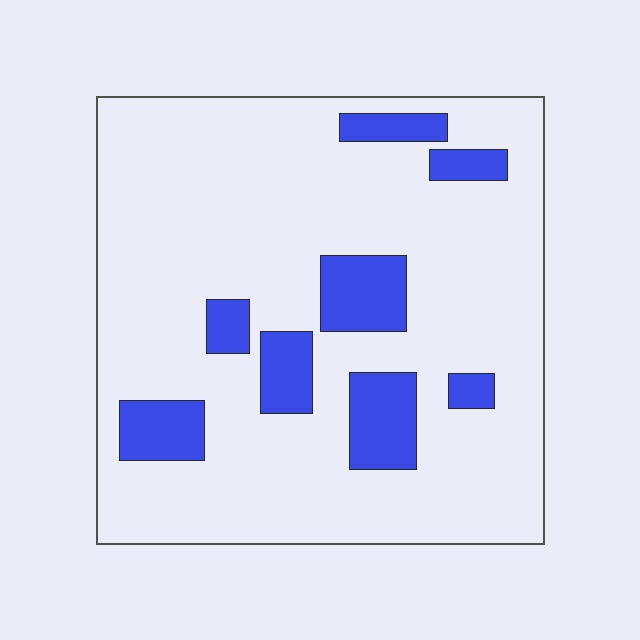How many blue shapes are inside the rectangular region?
8.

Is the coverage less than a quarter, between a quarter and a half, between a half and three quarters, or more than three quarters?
Less than a quarter.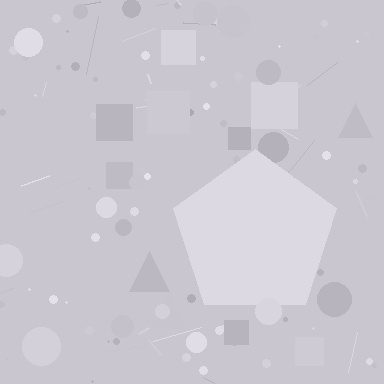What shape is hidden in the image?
A pentagon is hidden in the image.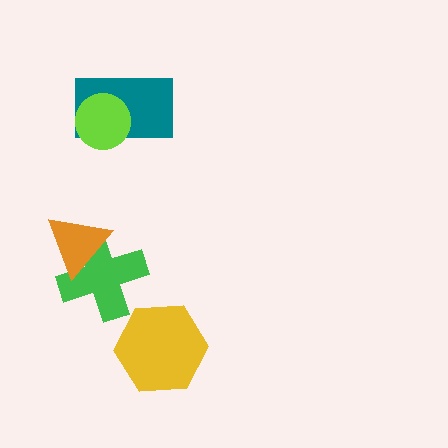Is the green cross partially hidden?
Yes, it is partially covered by another shape.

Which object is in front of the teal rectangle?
The lime circle is in front of the teal rectangle.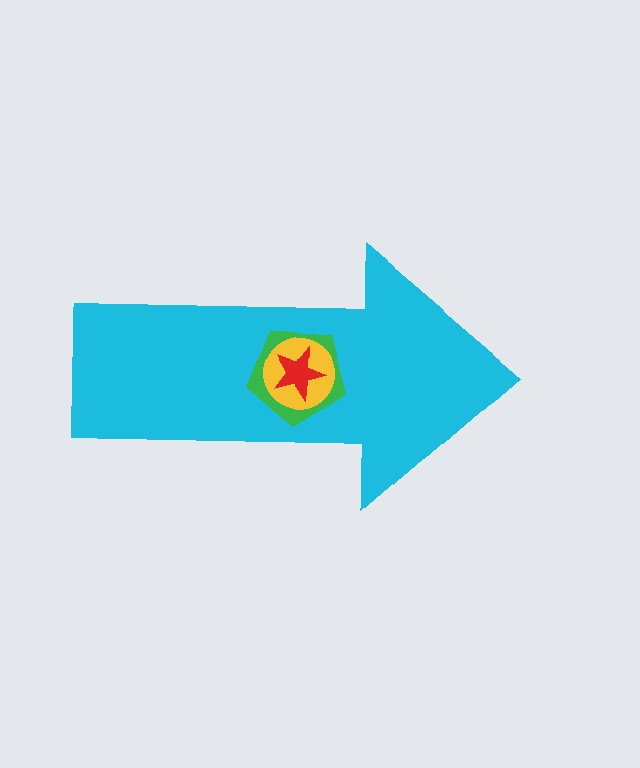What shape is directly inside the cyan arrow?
The green pentagon.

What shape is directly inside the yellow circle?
The red star.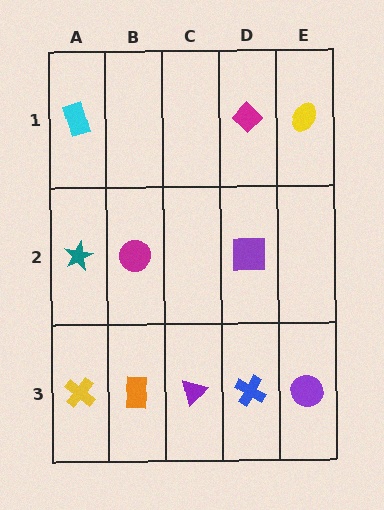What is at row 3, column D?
A blue cross.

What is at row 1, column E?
A yellow ellipse.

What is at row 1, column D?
A magenta diamond.